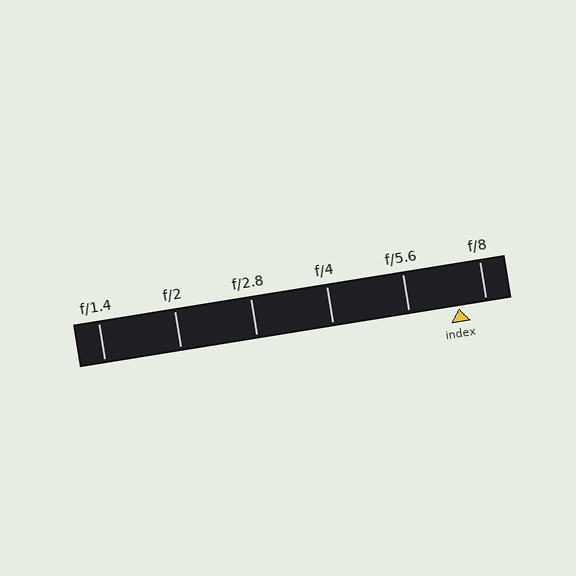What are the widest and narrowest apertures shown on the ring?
The widest aperture shown is f/1.4 and the narrowest is f/8.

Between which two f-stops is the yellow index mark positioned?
The index mark is between f/5.6 and f/8.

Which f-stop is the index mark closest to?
The index mark is closest to f/8.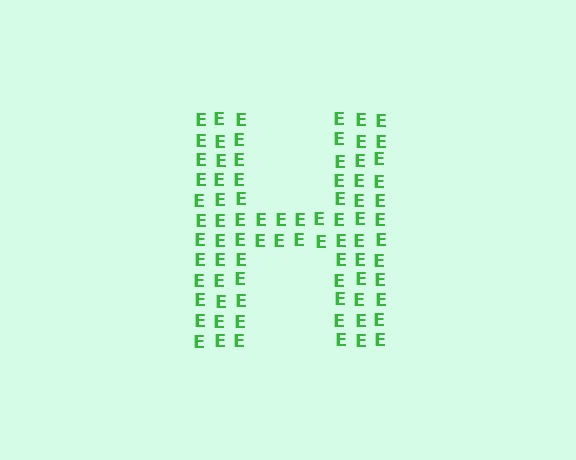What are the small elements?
The small elements are letter E's.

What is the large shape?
The large shape is the letter H.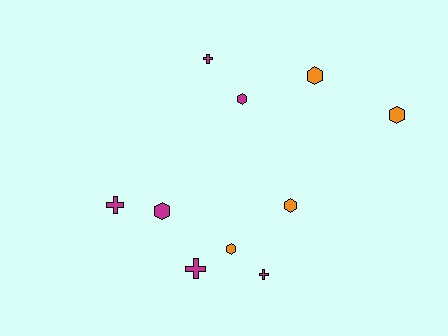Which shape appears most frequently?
Hexagon, with 6 objects.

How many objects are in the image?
There are 10 objects.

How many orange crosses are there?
There are no orange crosses.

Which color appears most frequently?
Magenta, with 6 objects.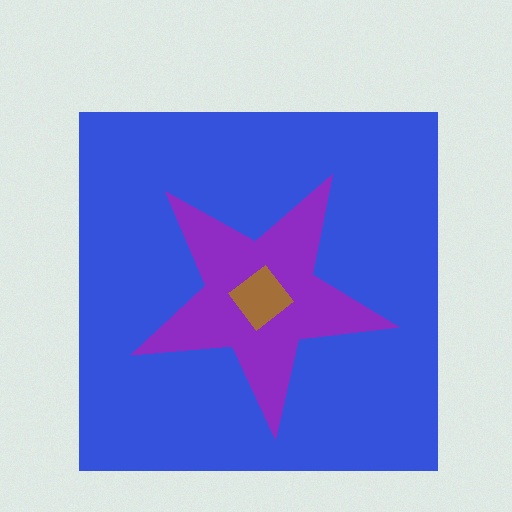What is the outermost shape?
The blue square.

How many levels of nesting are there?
3.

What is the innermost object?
The brown diamond.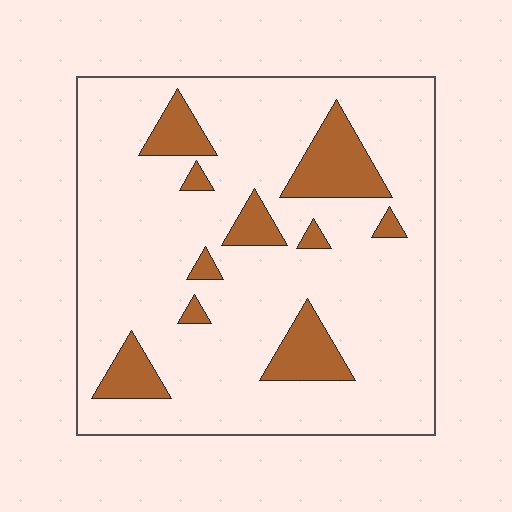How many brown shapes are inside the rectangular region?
10.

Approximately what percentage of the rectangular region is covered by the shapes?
Approximately 15%.